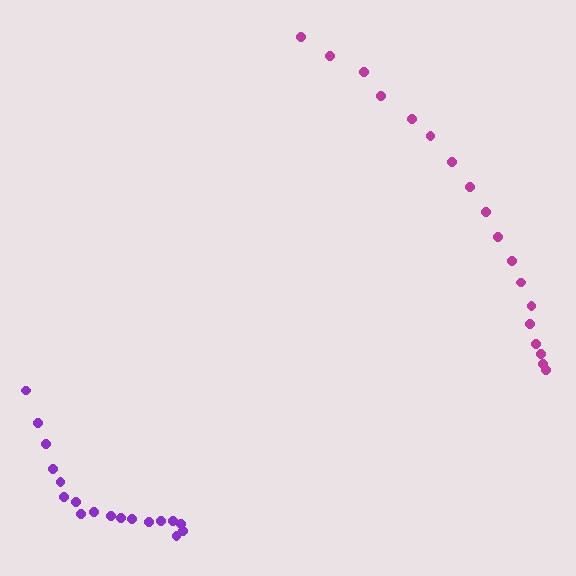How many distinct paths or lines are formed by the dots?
There are 2 distinct paths.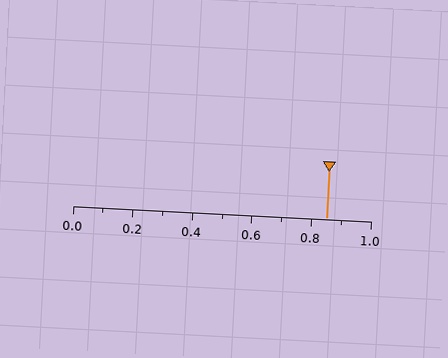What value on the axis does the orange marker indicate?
The marker indicates approximately 0.85.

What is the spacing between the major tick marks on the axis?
The major ticks are spaced 0.2 apart.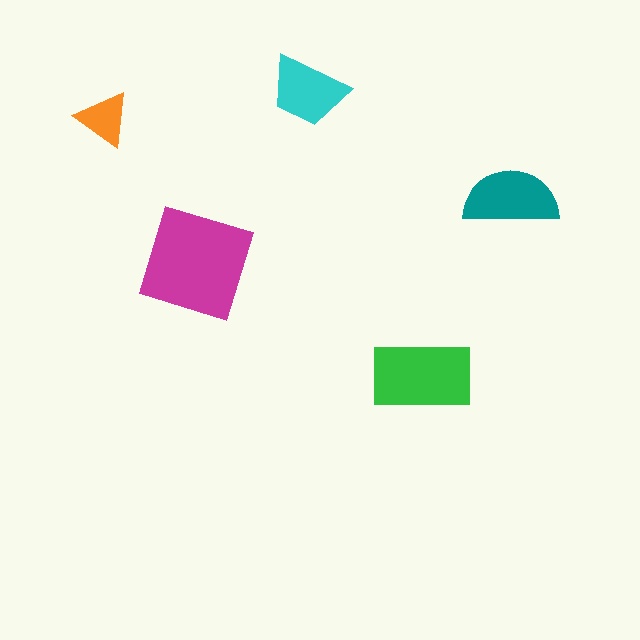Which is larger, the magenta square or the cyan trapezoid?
The magenta square.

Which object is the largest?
The magenta square.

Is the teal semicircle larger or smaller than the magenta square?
Smaller.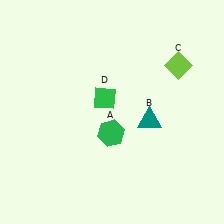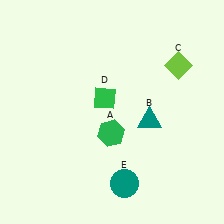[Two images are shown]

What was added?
A teal circle (E) was added in Image 2.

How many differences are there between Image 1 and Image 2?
There is 1 difference between the two images.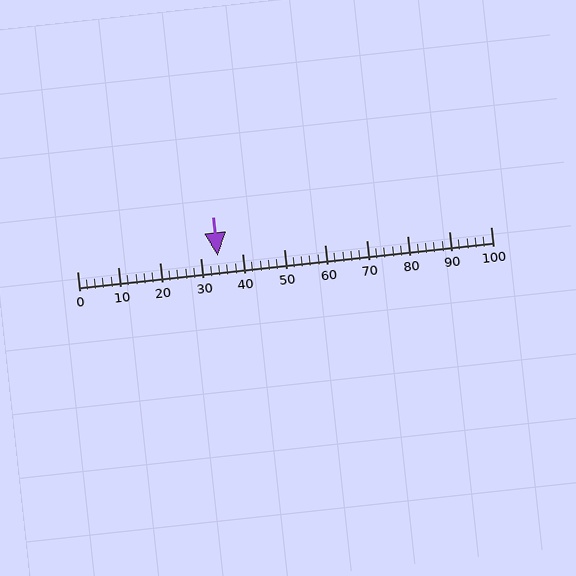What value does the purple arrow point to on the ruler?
The purple arrow points to approximately 34.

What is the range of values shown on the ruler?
The ruler shows values from 0 to 100.